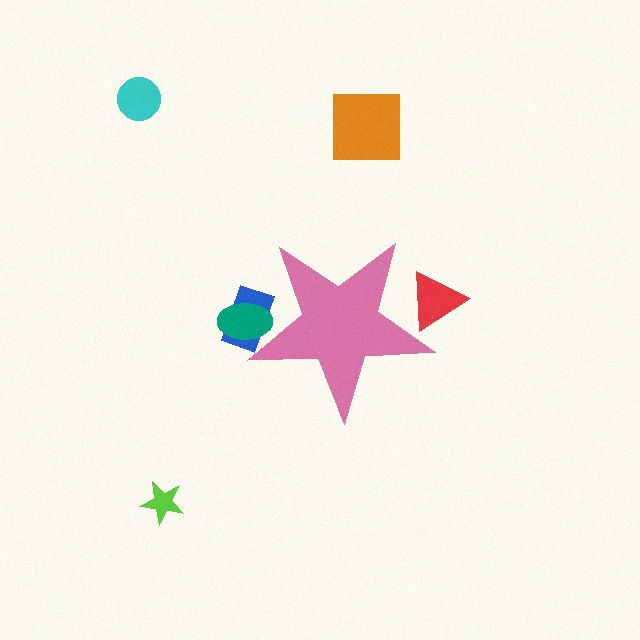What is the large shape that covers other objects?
A pink star.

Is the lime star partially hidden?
No, the lime star is fully visible.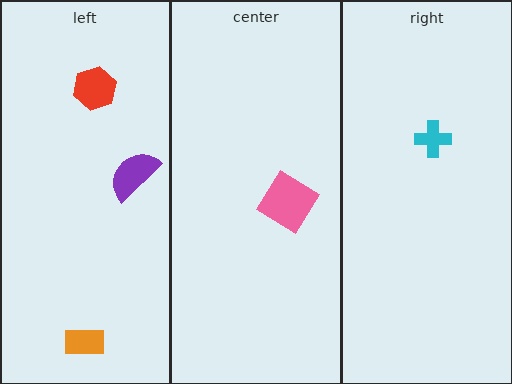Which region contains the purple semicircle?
The left region.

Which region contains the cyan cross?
The right region.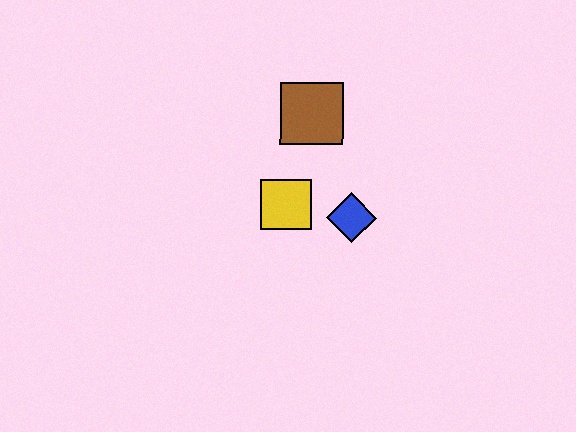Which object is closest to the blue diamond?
The yellow square is closest to the blue diamond.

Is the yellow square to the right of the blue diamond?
No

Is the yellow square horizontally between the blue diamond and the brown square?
No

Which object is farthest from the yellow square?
The brown square is farthest from the yellow square.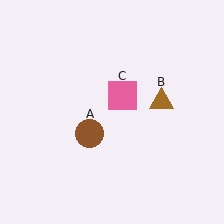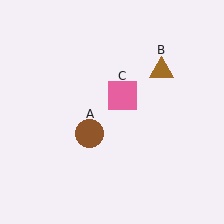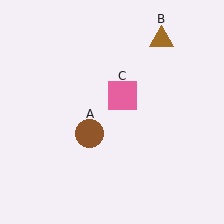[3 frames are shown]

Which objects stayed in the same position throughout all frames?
Brown circle (object A) and pink square (object C) remained stationary.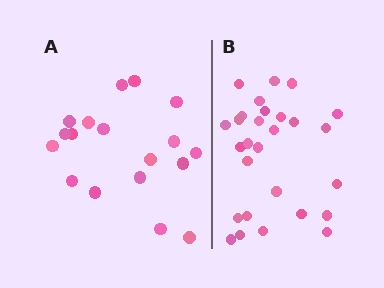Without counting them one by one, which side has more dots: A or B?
Region B (the right region) has more dots.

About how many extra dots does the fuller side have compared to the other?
Region B has roughly 10 or so more dots than region A.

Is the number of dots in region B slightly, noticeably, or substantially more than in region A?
Region B has substantially more. The ratio is roughly 1.6 to 1.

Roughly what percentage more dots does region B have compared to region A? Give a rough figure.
About 55% more.